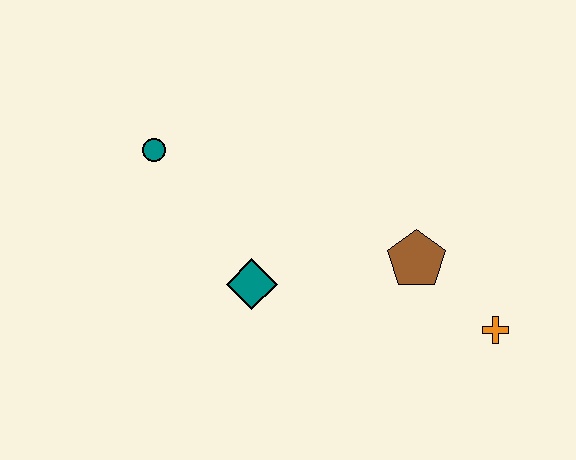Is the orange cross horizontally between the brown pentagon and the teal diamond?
No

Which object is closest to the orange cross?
The brown pentagon is closest to the orange cross.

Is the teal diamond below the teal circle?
Yes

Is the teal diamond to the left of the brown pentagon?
Yes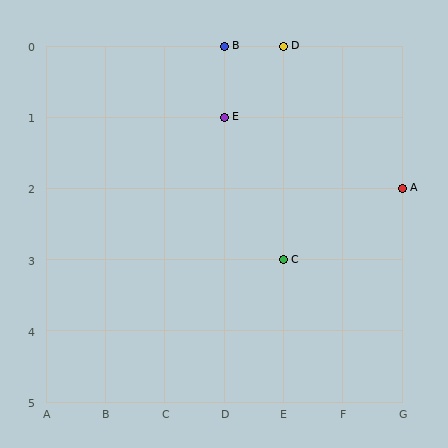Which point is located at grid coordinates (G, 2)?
Point A is at (G, 2).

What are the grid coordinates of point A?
Point A is at grid coordinates (G, 2).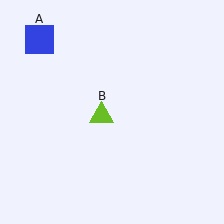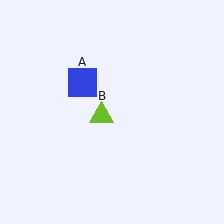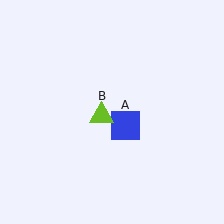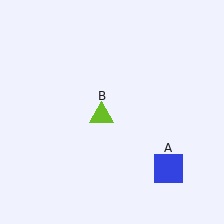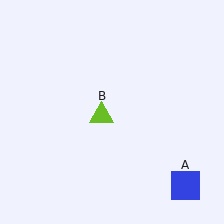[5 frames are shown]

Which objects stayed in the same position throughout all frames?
Lime triangle (object B) remained stationary.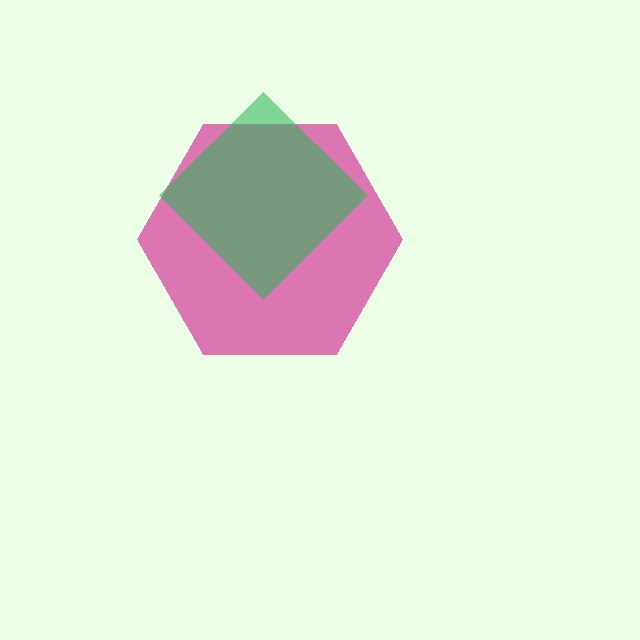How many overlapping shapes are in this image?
There are 2 overlapping shapes in the image.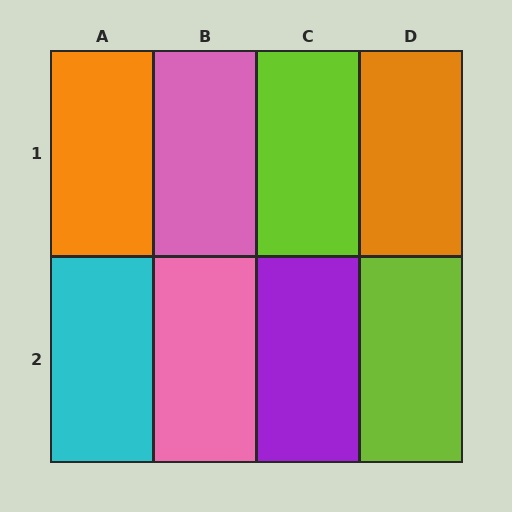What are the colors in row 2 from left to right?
Cyan, pink, purple, lime.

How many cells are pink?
2 cells are pink.